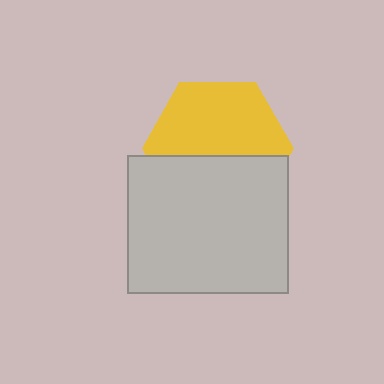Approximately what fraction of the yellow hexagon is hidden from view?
Roughly 43% of the yellow hexagon is hidden behind the light gray rectangle.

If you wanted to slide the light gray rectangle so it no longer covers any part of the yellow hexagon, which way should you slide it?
Slide it down — that is the most direct way to separate the two shapes.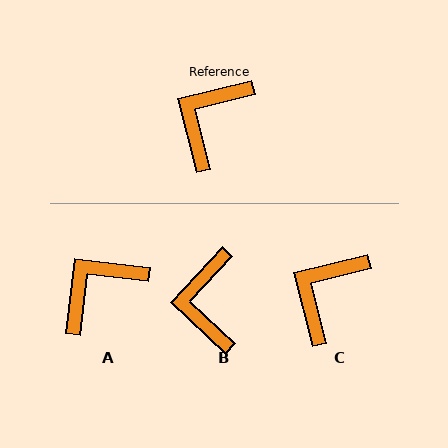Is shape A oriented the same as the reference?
No, it is off by about 20 degrees.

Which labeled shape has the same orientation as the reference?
C.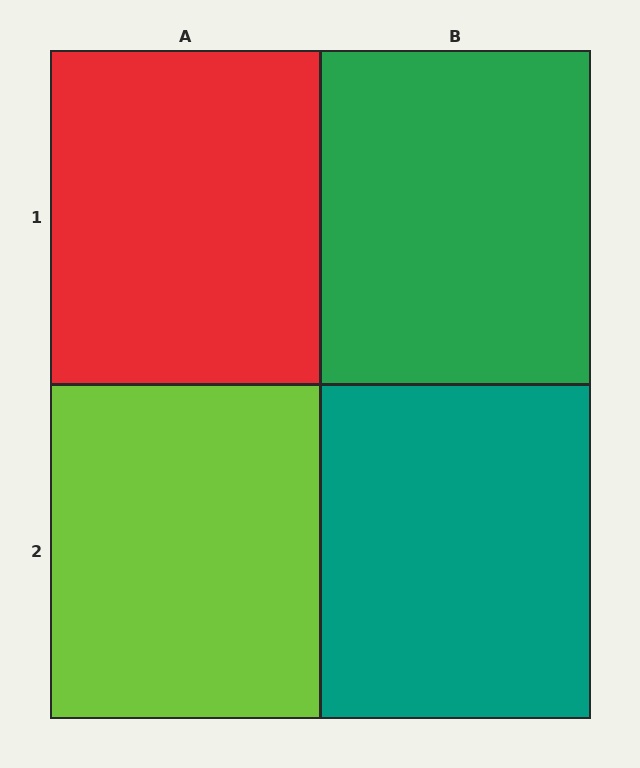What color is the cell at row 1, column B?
Green.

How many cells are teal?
1 cell is teal.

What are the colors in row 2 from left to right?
Lime, teal.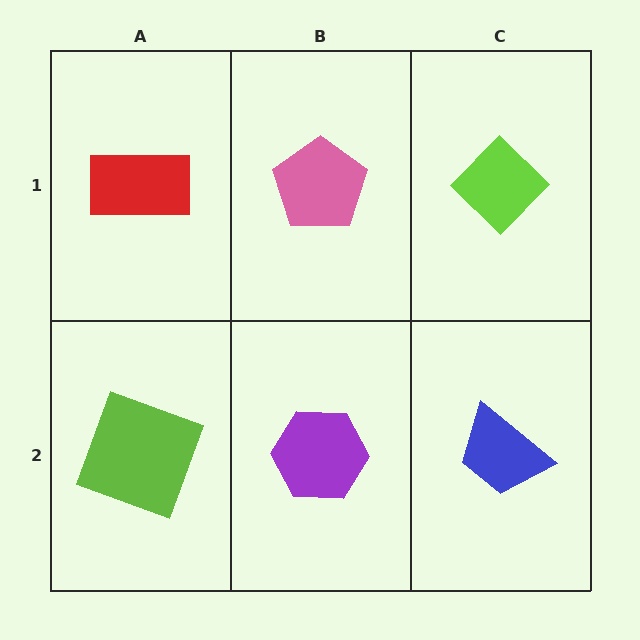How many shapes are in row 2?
3 shapes.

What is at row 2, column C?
A blue trapezoid.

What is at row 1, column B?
A pink pentagon.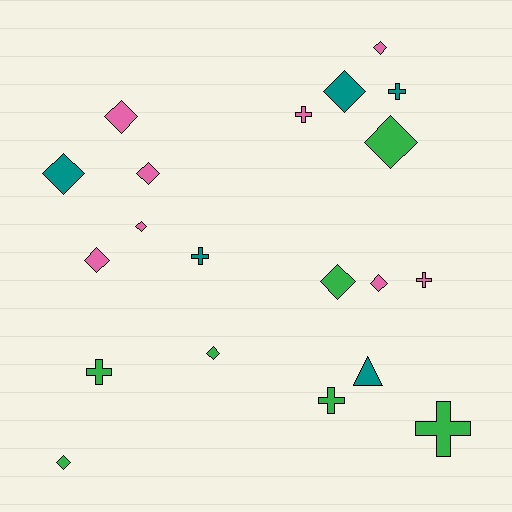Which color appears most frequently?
Pink, with 8 objects.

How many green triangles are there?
There are no green triangles.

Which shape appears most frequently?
Diamond, with 12 objects.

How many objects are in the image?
There are 20 objects.